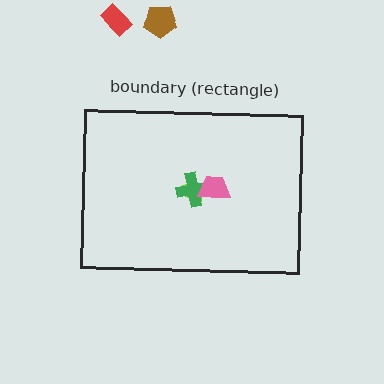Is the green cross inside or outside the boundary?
Inside.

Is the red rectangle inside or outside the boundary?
Outside.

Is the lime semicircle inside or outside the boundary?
Inside.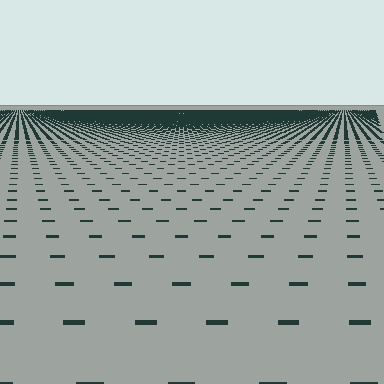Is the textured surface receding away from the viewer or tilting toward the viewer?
The surface is receding away from the viewer. Texture elements get smaller and denser toward the top.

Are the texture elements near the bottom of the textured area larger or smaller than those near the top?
Larger. Near the bottom, elements are closer to the viewer and appear at a bigger on-screen size.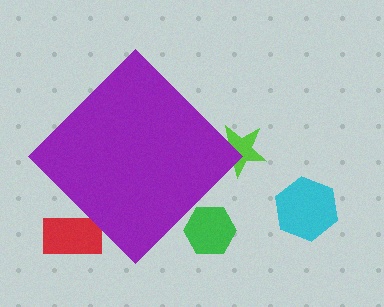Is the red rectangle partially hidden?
Yes, the red rectangle is partially hidden behind the purple diamond.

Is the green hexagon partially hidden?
Yes, the green hexagon is partially hidden behind the purple diamond.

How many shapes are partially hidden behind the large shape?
3 shapes are partially hidden.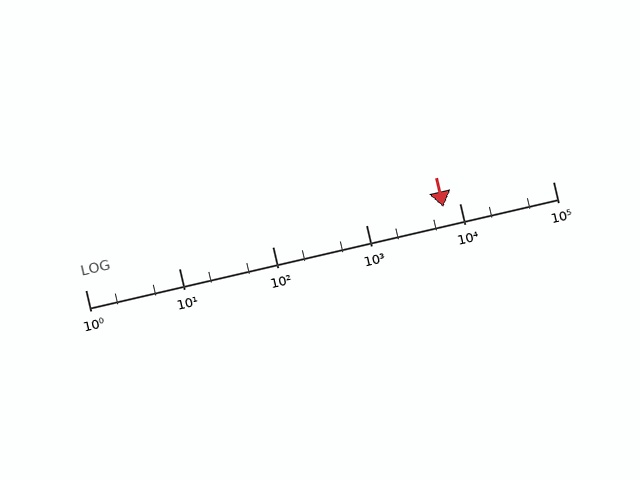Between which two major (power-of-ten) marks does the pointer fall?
The pointer is between 1000 and 10000.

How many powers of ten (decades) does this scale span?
The scale spans 5 decades, from 1 to 100000.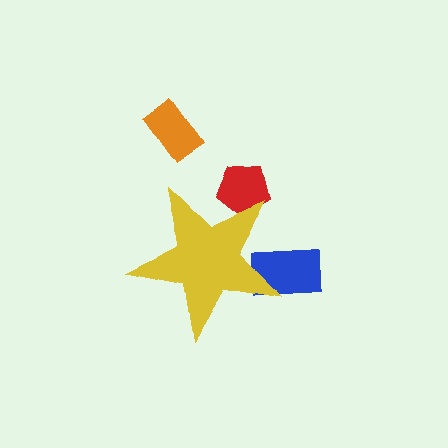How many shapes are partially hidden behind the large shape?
2 shapes are partially hidden.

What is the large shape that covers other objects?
A yellow star.